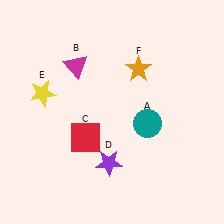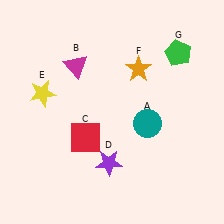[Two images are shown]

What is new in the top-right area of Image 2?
A green pentagon (G) was added in the top-right area of Image 2.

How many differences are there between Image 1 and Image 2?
There is 1 difference between the two images.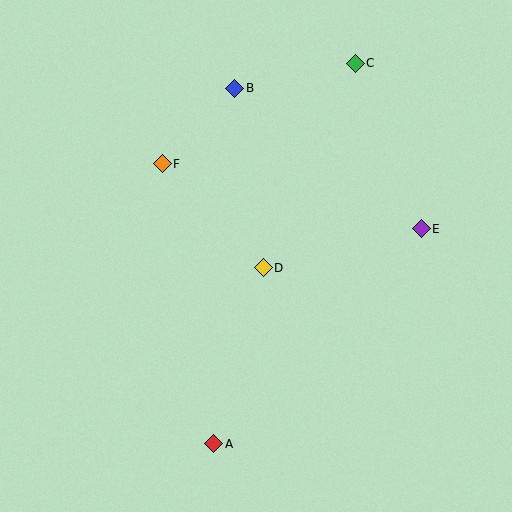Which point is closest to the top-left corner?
Point F is closest to the top-left corner.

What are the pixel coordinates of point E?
Point E is at (421, 229).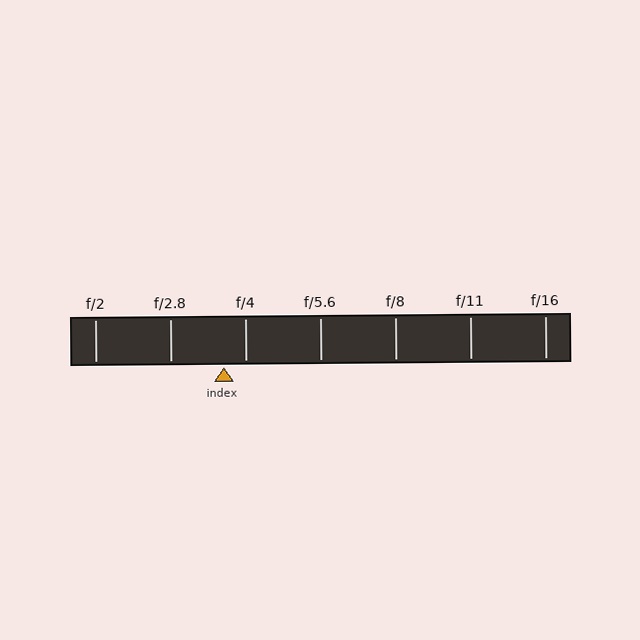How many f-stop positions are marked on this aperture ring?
There are 7 f-stop positions marked.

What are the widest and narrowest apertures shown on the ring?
The widest aperture shown is f/2 and the narrowest is f/16.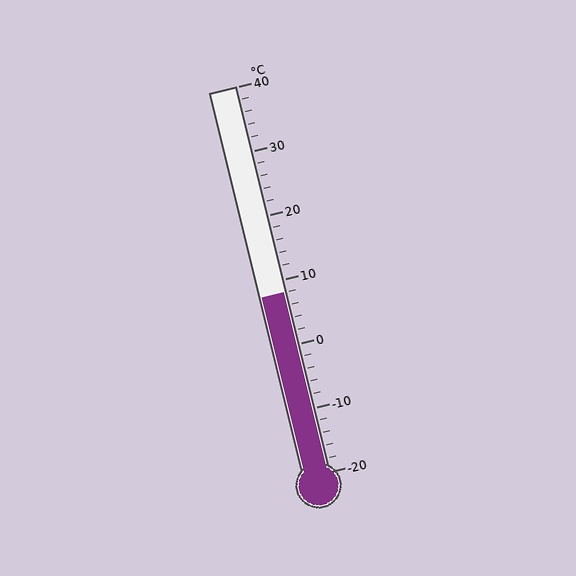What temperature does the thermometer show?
The thermometer shows approximately 8°C.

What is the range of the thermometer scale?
The thermometer scale ranges from -20°C to 40°C.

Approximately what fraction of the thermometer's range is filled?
The thermometer is filled to approximately 45% of its range.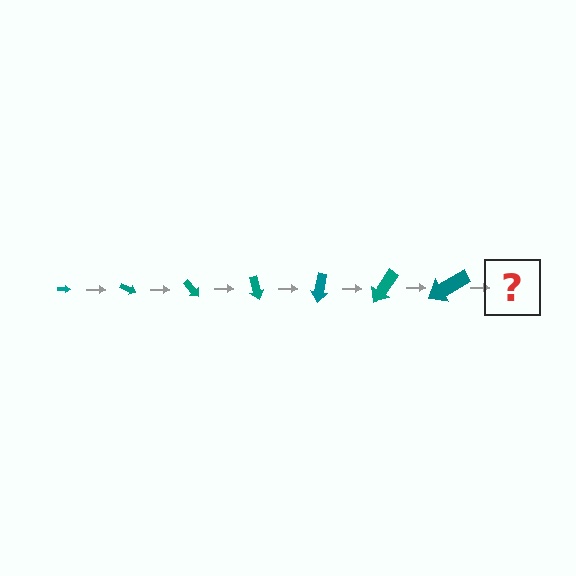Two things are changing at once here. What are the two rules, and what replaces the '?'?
The two rules are that the arrow grows larger each step and it rotates 25 degrees each step. The '?' should be an arrow, larger than the previous one and rotated 175 degrees from the start.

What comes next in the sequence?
The next element should be an arrow, larger than the previous one and rotated 175 degrees from the start.